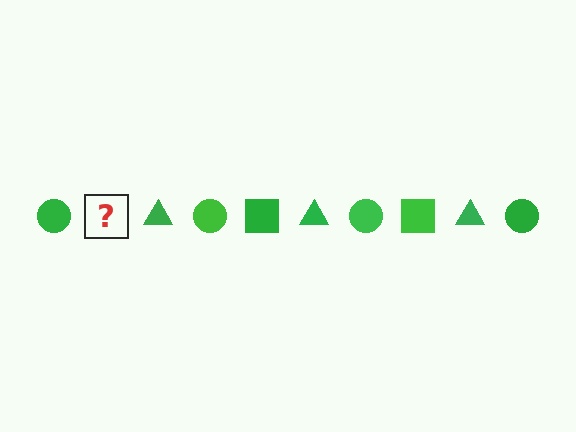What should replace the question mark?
The question mark should be replaced with a green square.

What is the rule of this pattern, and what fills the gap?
The rule is that the pattern cycles through circle, square, triangle shapes in green. The gap should be filled with a green square.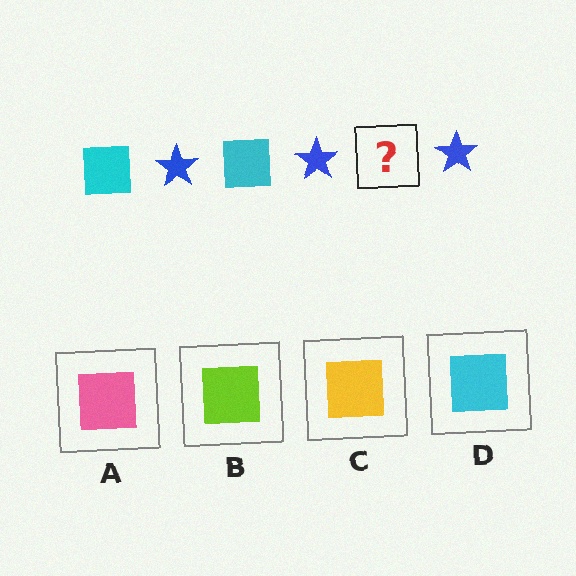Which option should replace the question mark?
Option D.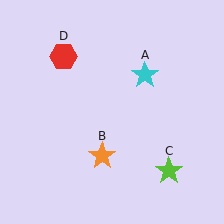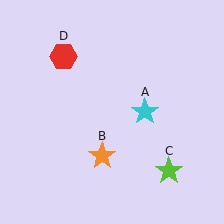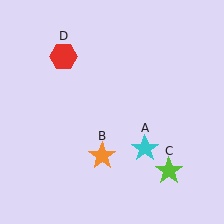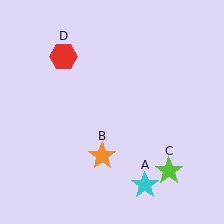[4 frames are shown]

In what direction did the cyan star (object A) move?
The cyan star (object A) moved down.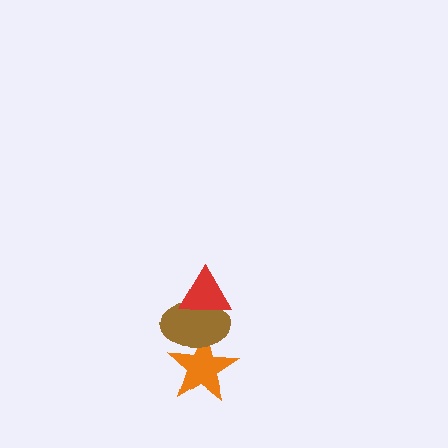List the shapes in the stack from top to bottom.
From top to bottom: the red triangle, the brown ellipse, the orange star.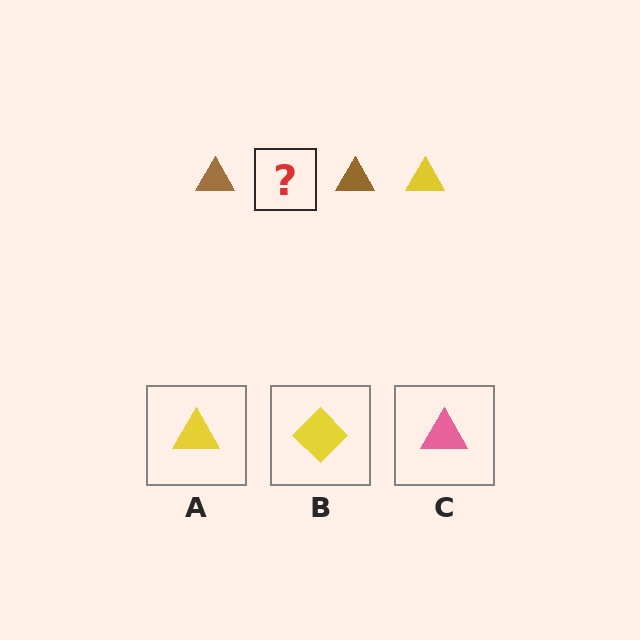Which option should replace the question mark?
Option A.